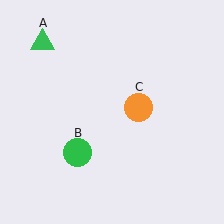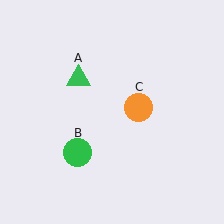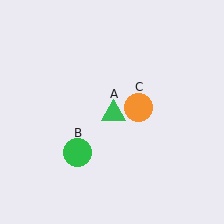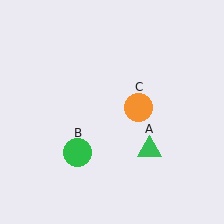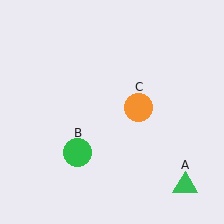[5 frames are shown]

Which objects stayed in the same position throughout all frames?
Green circle (object B) and orange circle (object C) remained stationary.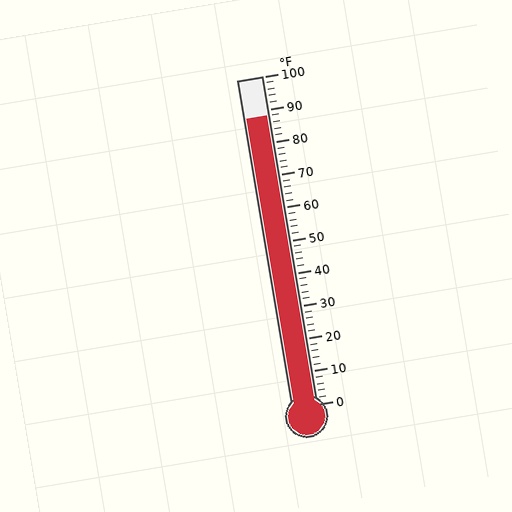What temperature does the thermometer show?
The thermometer shows approximately 88°F.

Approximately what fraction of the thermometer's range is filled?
The thermometer is filled to approximately 90% of its range.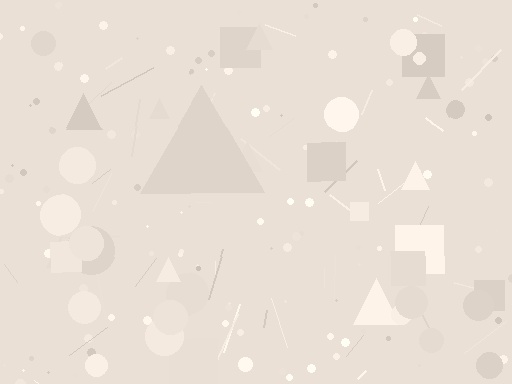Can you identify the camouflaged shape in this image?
The camouflaged shape is a triangle.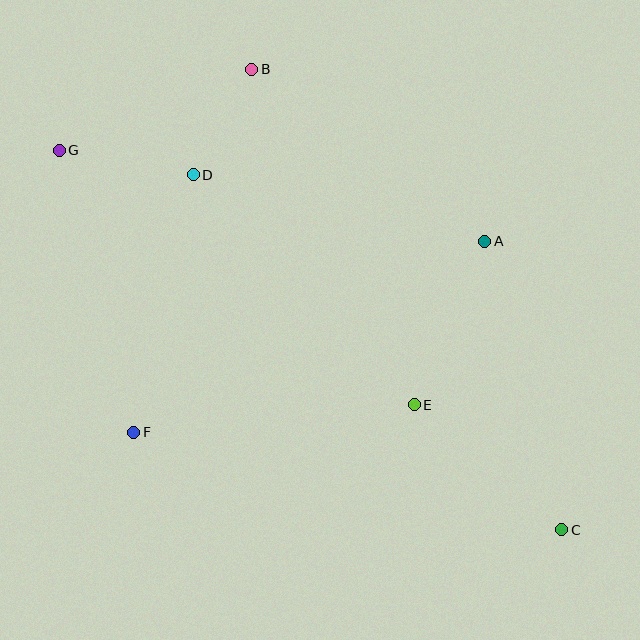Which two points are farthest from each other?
Points C and G are farthest from each other.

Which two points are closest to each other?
Points B and D are closest to each other.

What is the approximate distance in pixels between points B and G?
The distance between B and G is approximately 209 pixels.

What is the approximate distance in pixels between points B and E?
The distance between B and E is approximately 373 pixels.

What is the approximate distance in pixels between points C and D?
The distance between C and D is approximately 512 pixels.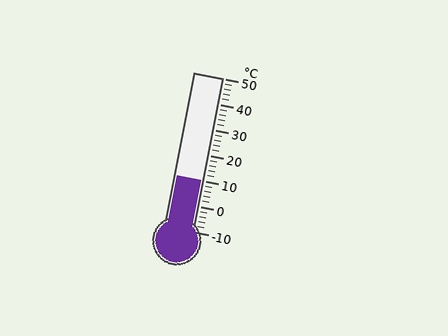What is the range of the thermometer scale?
The thermometer scale ranges from -10°C to 50°C.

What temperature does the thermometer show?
The thermometer shows approximately 10°C.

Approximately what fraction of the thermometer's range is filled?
The thermometer is filled to approximately 35% of its range.